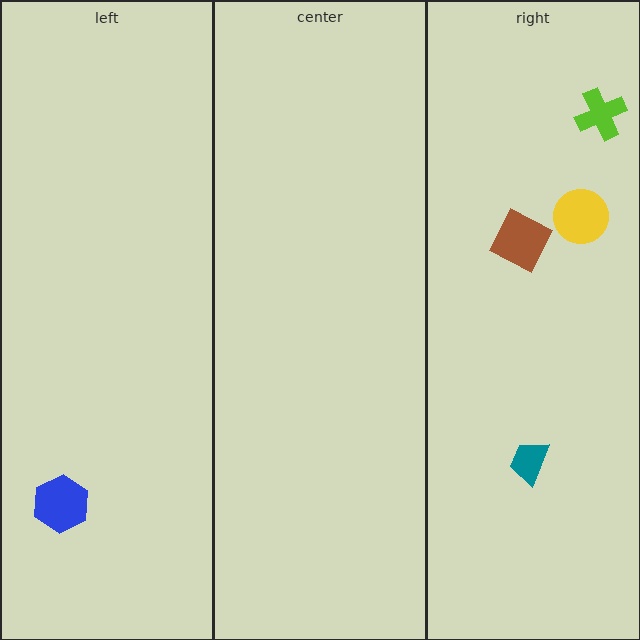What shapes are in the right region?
The lime cross, the brown square, the yellow circle, the teal trapezoid.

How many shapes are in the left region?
1.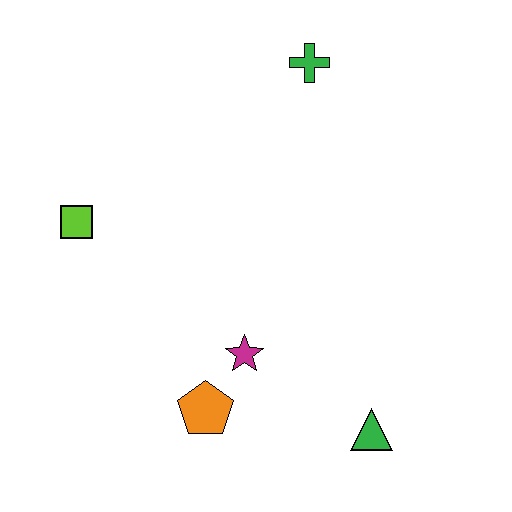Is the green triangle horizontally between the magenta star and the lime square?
No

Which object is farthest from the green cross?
The green triangle is farthest from the green cross.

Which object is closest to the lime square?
The magenta star is closest to the lime square.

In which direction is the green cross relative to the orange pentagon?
The green cross is above the orange pentagon.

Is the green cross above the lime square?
Yes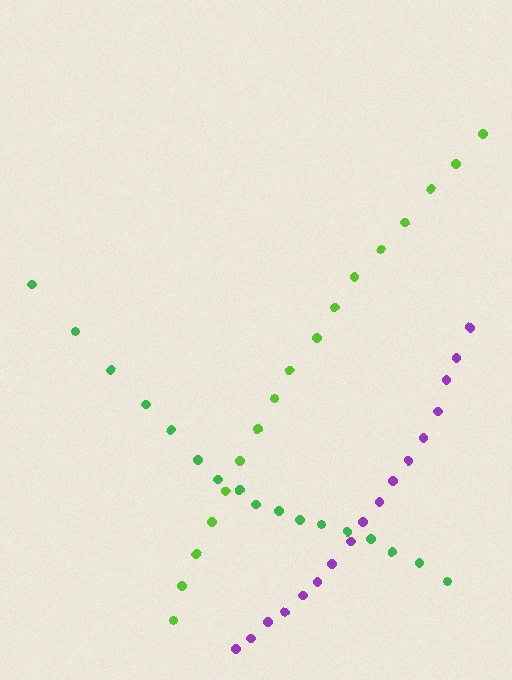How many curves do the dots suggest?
There are 3 distinct paths.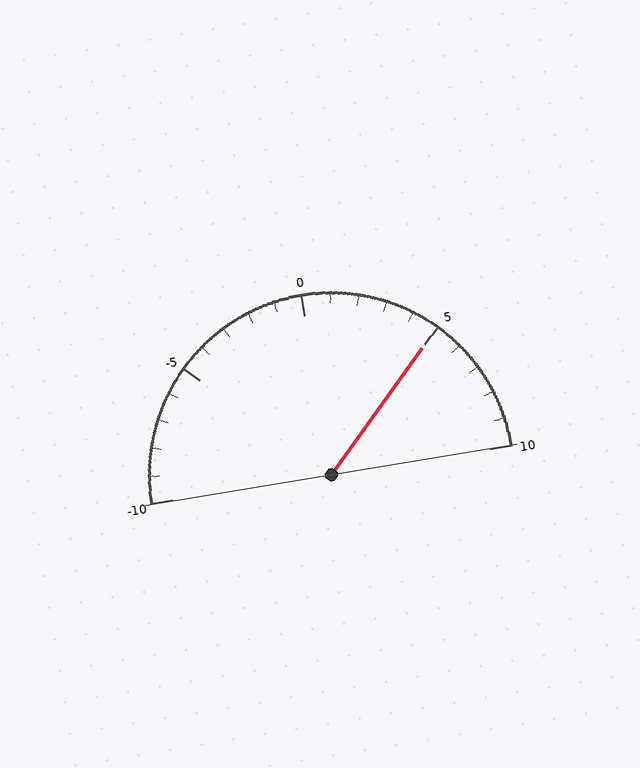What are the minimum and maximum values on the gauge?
The gauge ranges from -10 to 10.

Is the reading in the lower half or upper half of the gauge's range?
The reading is in the upper half of the range (-10 to 10).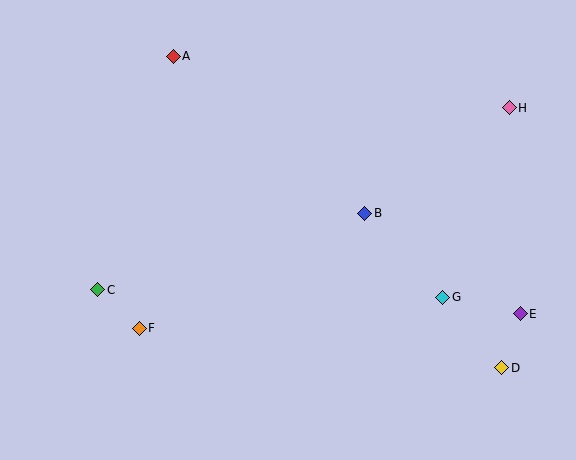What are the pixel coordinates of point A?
Point A is at (173, 56).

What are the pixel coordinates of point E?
Point E is at (520, 314).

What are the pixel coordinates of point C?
Point C is at (98, 290).